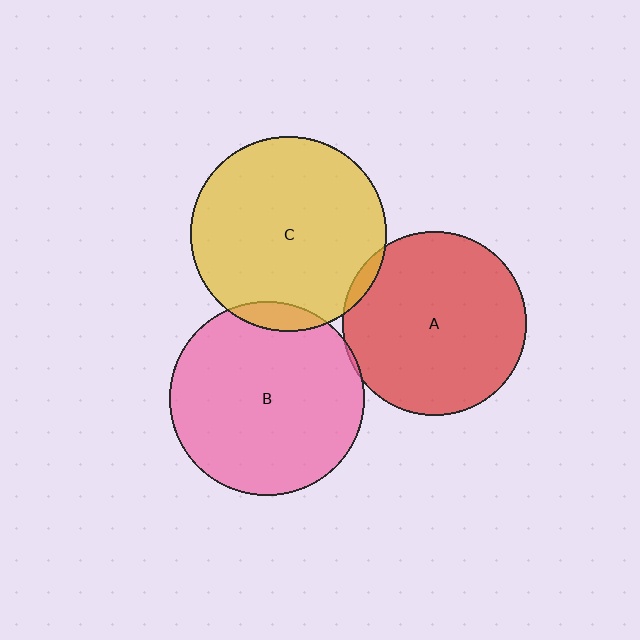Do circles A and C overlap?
Yes.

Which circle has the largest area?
Circle C (yellow).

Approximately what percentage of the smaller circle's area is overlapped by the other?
Approximately 5%.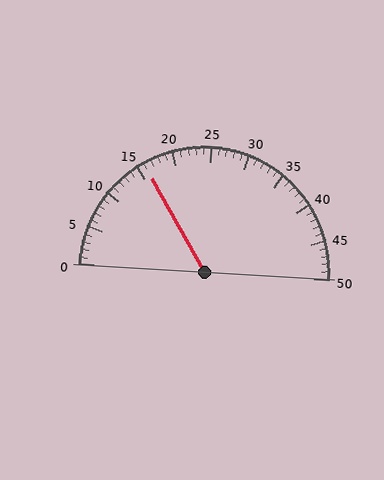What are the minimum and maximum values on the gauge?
The gauge ranges from 0 to 50.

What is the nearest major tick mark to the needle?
The nearest major tick mark is 15.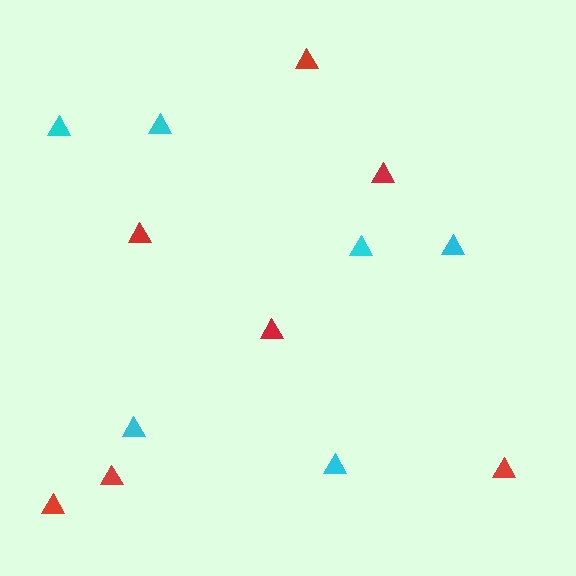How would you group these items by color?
There are 2 groups: one group of cyan triangles (6) and one group of red triangles (7).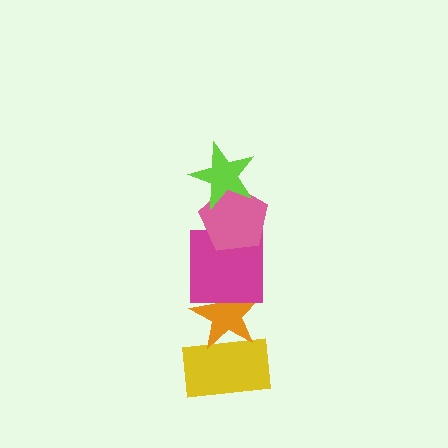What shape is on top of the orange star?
The magenta square is on top of the orange star.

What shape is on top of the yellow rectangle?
The orange star is on top of the yellow rectangle.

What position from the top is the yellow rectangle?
The yellow rectangle is 5th from the top.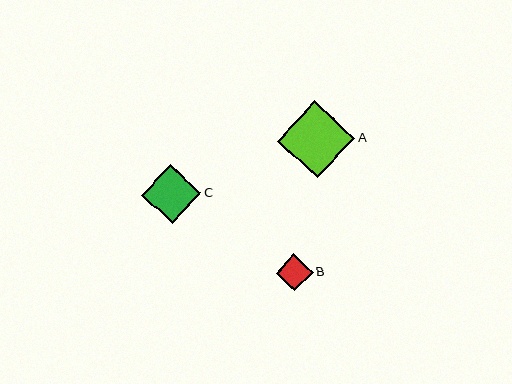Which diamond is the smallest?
Diamond B is the smallest with a size of approximately 37 pixels.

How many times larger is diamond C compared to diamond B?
Diamond C is approximately 1.6 times the size of diamond B.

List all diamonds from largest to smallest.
From largest to smallest: A, C, B.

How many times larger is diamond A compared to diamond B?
Diamond A is approximately 2.1 times the size of diamond B.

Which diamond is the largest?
Diamond A is the largest with a size of approximately 77 pixels.